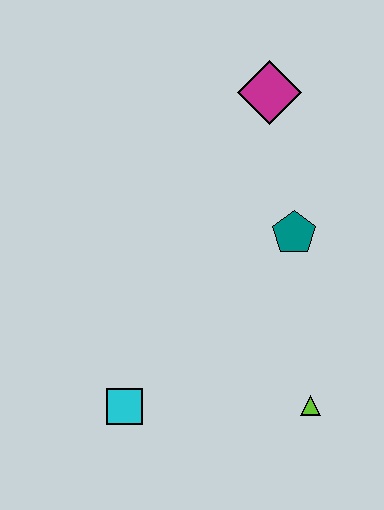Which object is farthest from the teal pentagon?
The cyan square is farthest from the teal pentagon.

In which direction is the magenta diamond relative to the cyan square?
The magenta diamond is above the cyan square.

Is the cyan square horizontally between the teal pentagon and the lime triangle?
No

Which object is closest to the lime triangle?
The teal pentagon is closest to the lime triangle.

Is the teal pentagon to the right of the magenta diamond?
Yes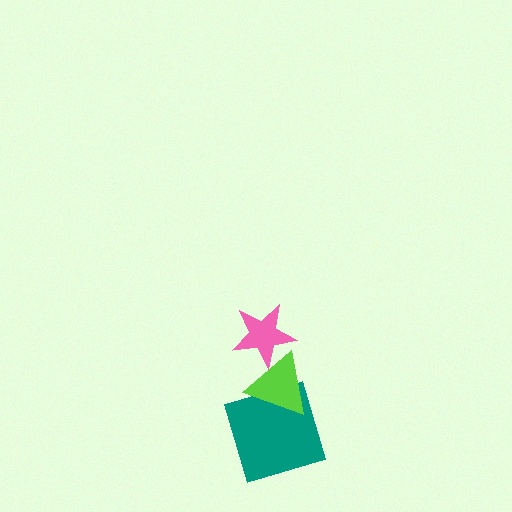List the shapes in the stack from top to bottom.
From top to bottom: the pink star, the lime triangle, the teal square.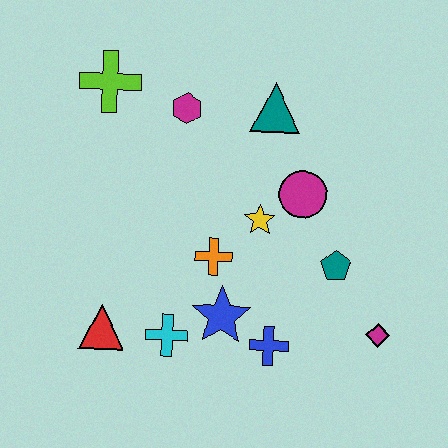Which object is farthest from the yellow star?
The lime cross is farthest from the yellow star.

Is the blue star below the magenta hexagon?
Yes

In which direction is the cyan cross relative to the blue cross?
The cyan cross is to the left of the blue cross.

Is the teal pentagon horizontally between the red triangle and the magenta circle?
No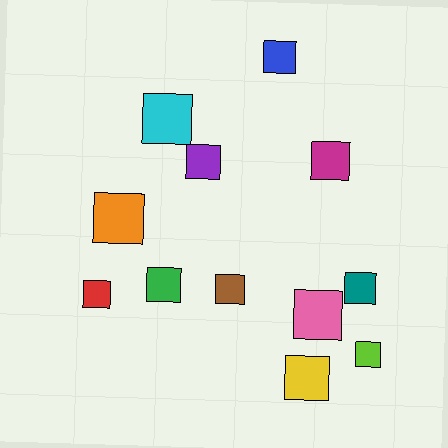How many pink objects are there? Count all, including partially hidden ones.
There is 1 pink object.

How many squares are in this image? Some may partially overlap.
There are 12 squares.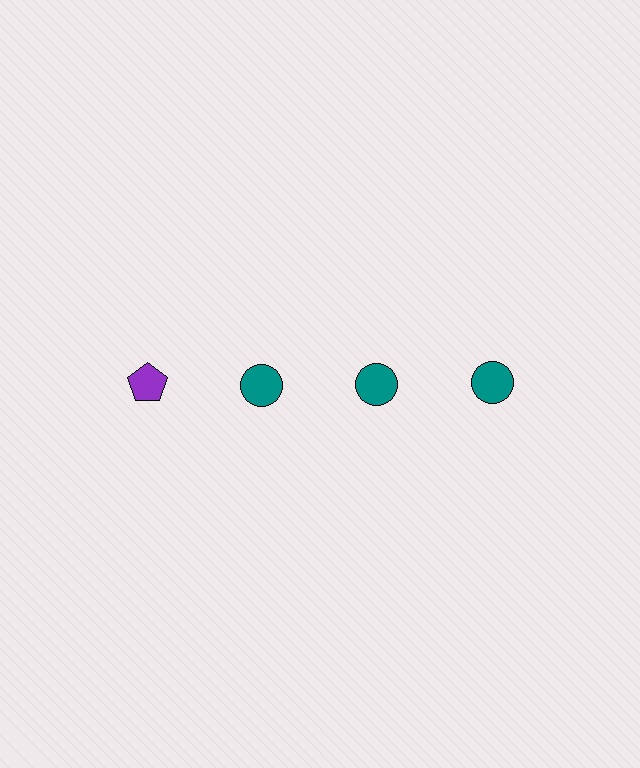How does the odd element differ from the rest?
It differs in both color (purple instead of teal) and shape (pentagon instead of circle).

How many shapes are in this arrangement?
There are 4 shapes arranged in a grid pattern.